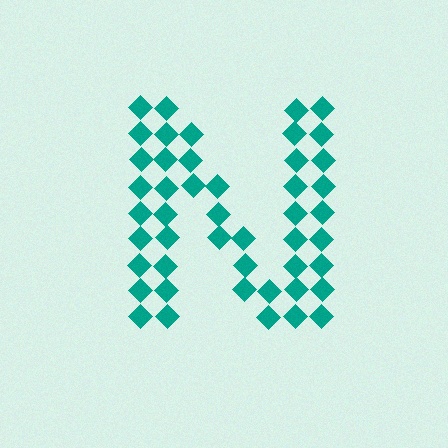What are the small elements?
The small elements are diamonds.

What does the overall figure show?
The overall figure shows the letter N.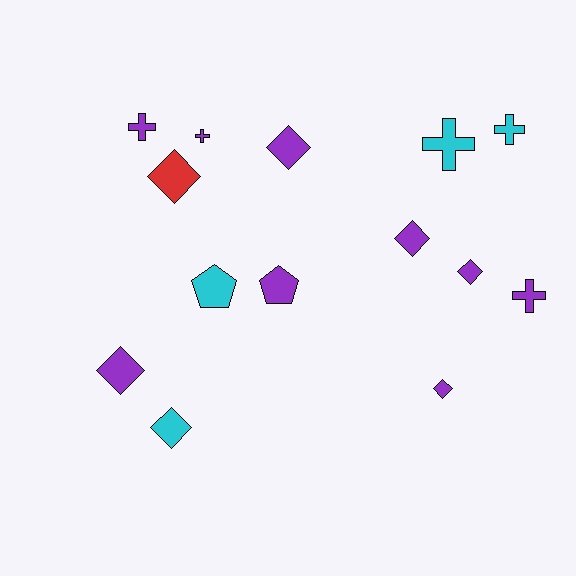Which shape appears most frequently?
Diamond, with 7 objects.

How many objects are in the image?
There are 14 objects.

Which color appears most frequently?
Purple, with 9 objects.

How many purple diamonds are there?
There are 5 purple diamonds.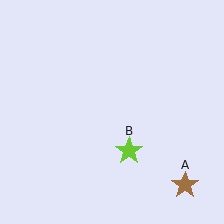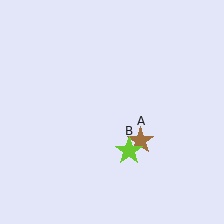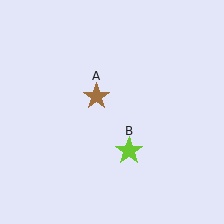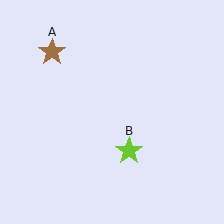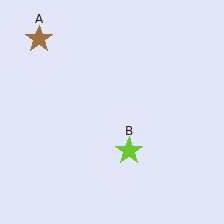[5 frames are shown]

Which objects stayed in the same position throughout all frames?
Lime star (object B) remained stationary.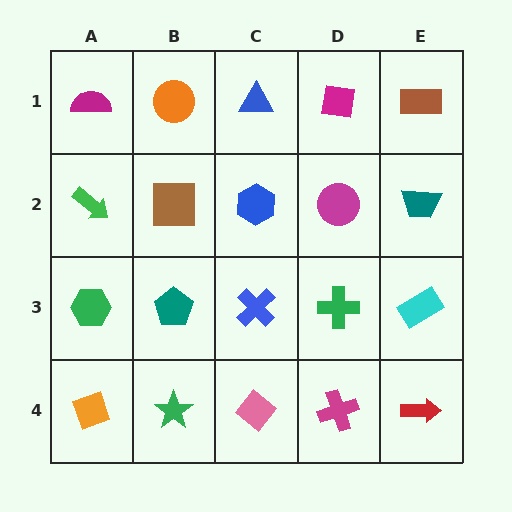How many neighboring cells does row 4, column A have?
2.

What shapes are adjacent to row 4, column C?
A blue cross (row 3, column C), a green star (row 4, column B), a magenta cross (row 4, column D).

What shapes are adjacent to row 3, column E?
A teal trapezoid (row 2, column E), a red arrow (row 4, column E), a green cross (row 3, column D).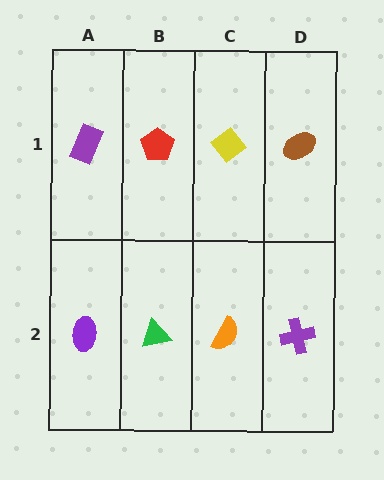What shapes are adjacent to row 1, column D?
A purple cross (row 2, column D), a yellow diamond (row 1, column C).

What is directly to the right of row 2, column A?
A green triangle.